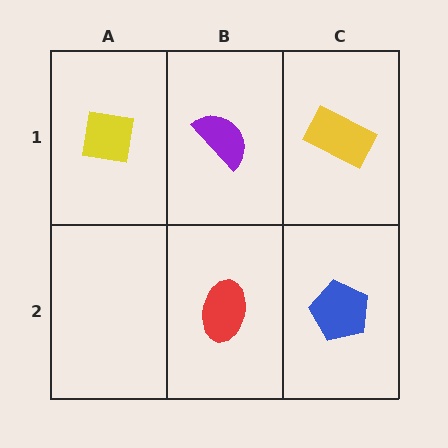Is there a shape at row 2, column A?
No, that cell is empty.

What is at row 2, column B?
A red ellipse.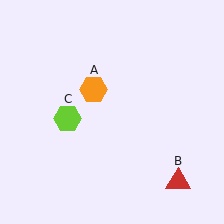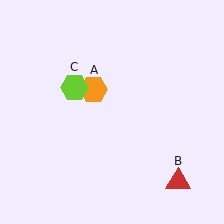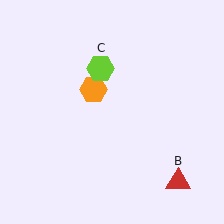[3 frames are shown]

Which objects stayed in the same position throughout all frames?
Orange hexagon (object A) and red triangle (object B) remained stationary.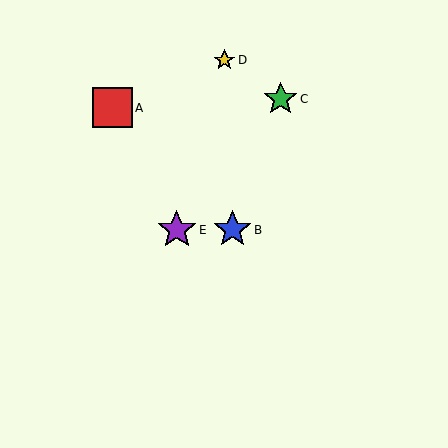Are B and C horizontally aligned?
No, B is at y≈230 and C is at y≈99.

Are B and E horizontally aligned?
Yes, both are at y≈230.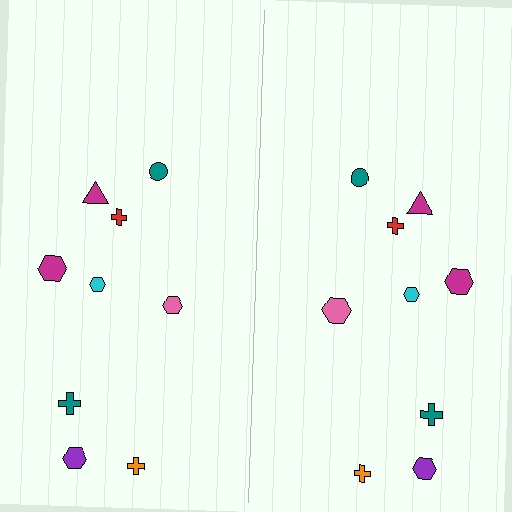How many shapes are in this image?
There are 18 shapes in this image.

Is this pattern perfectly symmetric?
No, the pattern is not perfectly symmetric. The pink hexagon on the right side has a different size than its mirror counterpart.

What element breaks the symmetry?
The pink hexagon on the right side has a different size than its mirror counterpart.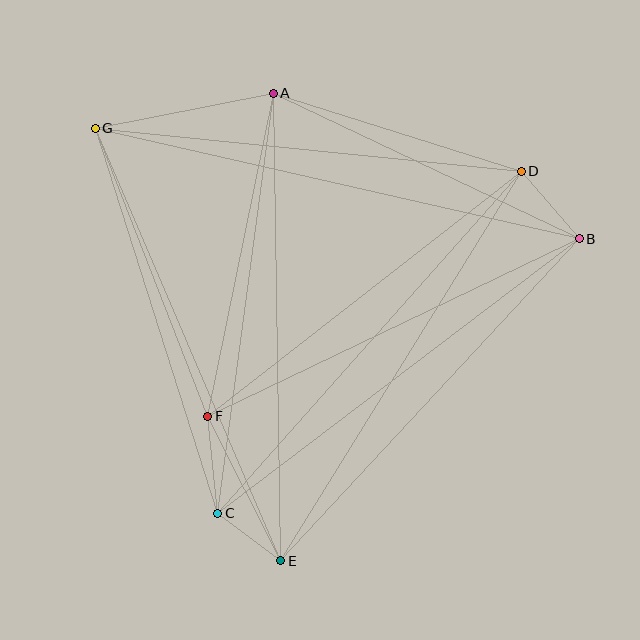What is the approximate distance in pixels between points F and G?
The distance between F and G is approximately 310 pixels.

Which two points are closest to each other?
Points C and E are closest to each other.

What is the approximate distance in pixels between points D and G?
The distance between D and G is approximately 428 pixels.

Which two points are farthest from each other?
Points B and G are farthest from each other.